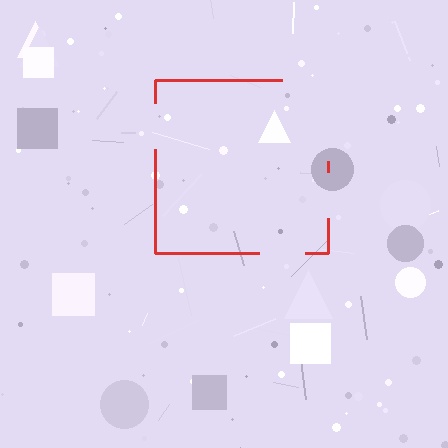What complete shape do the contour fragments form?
The contour fragments form a square.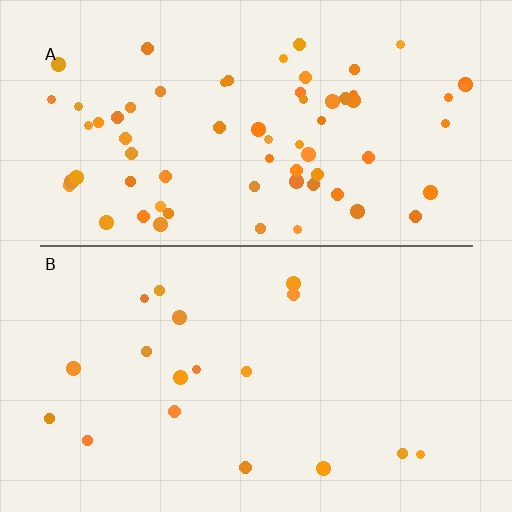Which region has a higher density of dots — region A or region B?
A (the top).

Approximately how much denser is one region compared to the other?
Approximately 3.7× — region A over region B.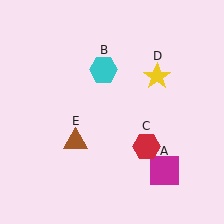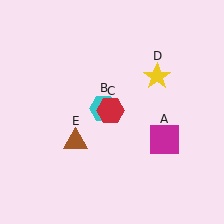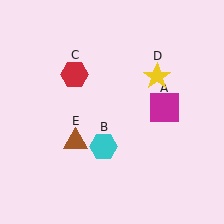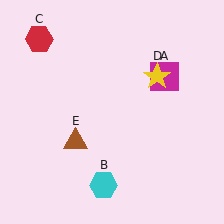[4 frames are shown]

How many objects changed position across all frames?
3 objects changed position: magenta square (object A), cyan hexagon (object B), red hexagon (object C).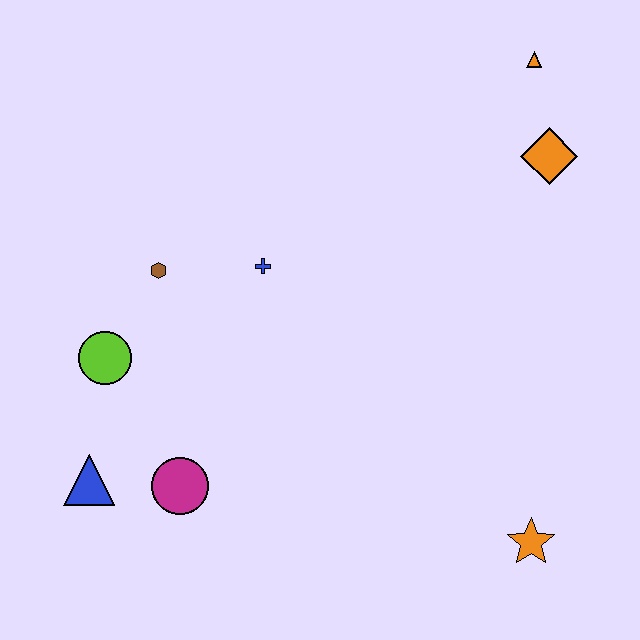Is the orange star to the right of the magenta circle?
Yes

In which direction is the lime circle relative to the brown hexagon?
The lime circle is below the brown hexagon.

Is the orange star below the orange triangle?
Yes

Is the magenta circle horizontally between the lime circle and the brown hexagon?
No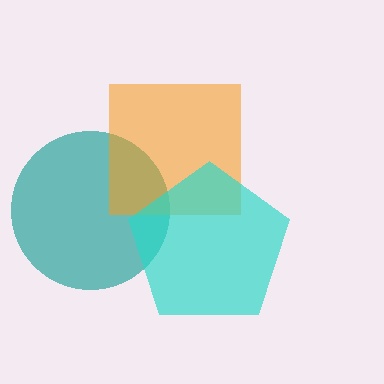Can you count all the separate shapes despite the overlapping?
Yes, there are 3 separate shapes.